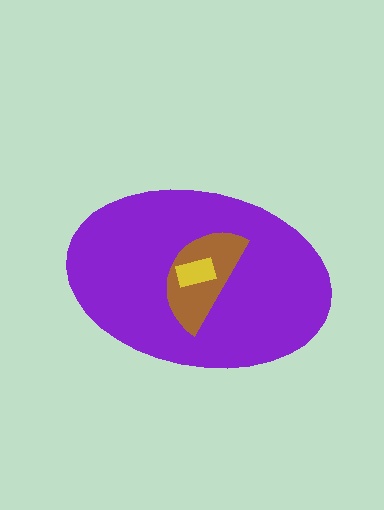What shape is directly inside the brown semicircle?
The yellow rectangle.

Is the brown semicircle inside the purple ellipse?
Yes.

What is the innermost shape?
The yellow rectangle.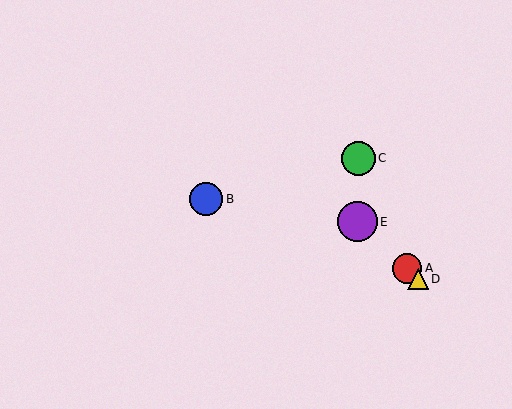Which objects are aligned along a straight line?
Objects A, D, E are aligned along a straight line.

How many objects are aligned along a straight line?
3 objects (A, D, E) are aligned along a straight line.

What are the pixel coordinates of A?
Object A is at (407, 268).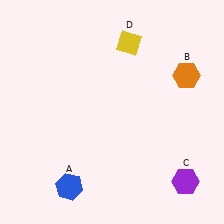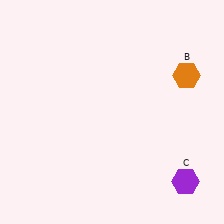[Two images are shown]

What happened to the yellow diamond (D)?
The yellow diamond (D) was removed in Image 2. It was in the top-right area of Image 1.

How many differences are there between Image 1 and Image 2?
There are 2 differences between the two images.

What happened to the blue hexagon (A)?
The blue hexagon (A) was removed in Image 2. It was in the bottom-left area of Image 1.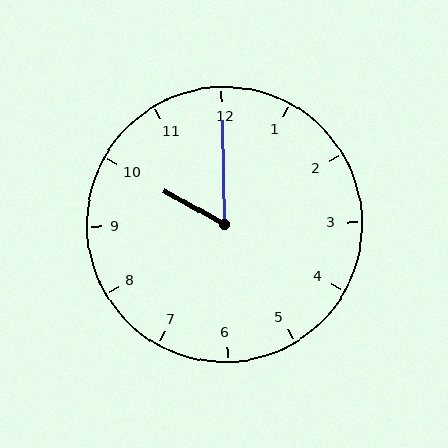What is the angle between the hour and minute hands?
Approximately 60 degrees.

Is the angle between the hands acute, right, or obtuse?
It is acute.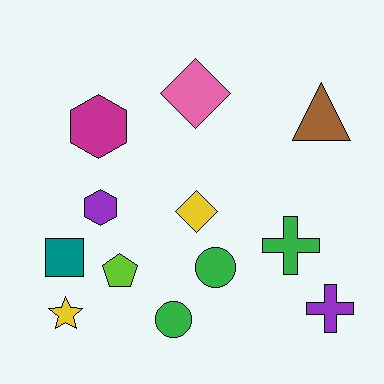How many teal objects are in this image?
There is 1 teal object.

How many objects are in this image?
There are 12 objects.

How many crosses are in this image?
There are 2 crosses.